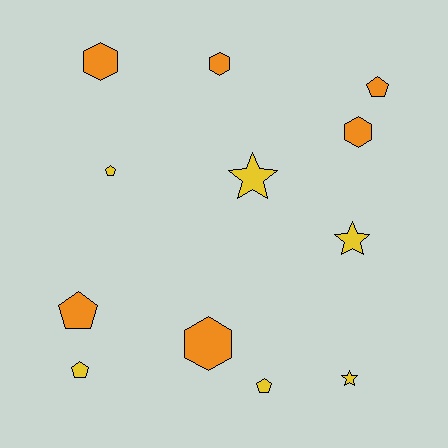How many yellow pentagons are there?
There are 3 yellow pentagons.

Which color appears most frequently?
Yellow, with 6 objects.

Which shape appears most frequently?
Pentagon, with 5 objects.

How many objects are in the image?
There are 12 objects.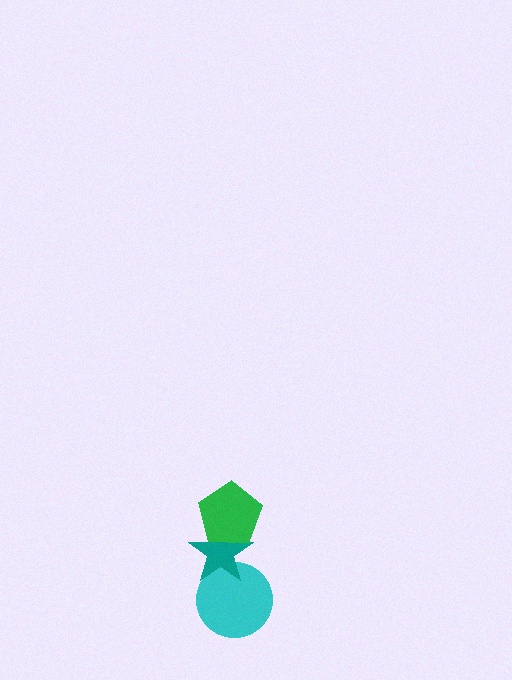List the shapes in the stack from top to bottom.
From top to bottom: the green pentagon, the teal star, the cyan circle.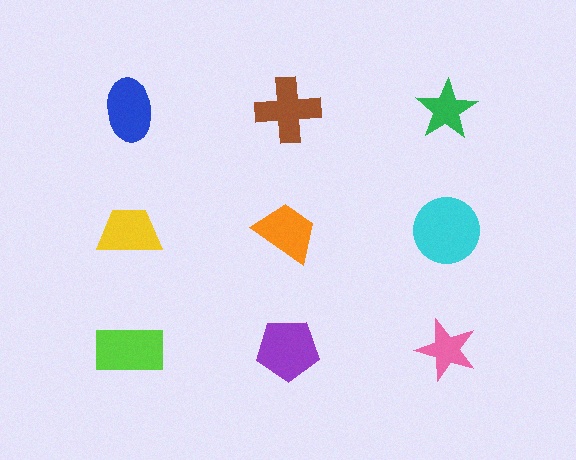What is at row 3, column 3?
A pink star.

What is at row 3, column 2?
A purple pentagon.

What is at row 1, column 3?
A green star.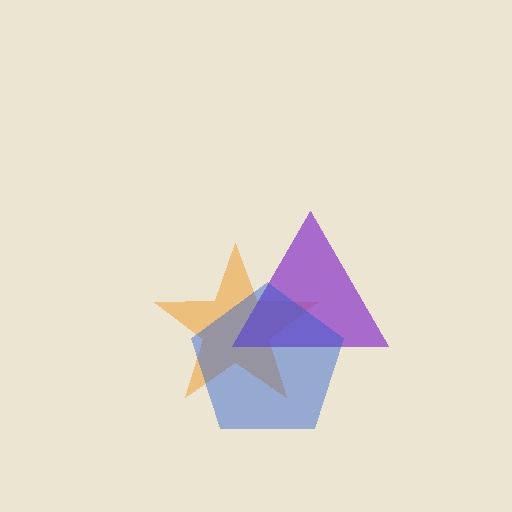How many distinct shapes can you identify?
There are 3 distinct shapes: an orange star, a purple triangle, a blue pentagon.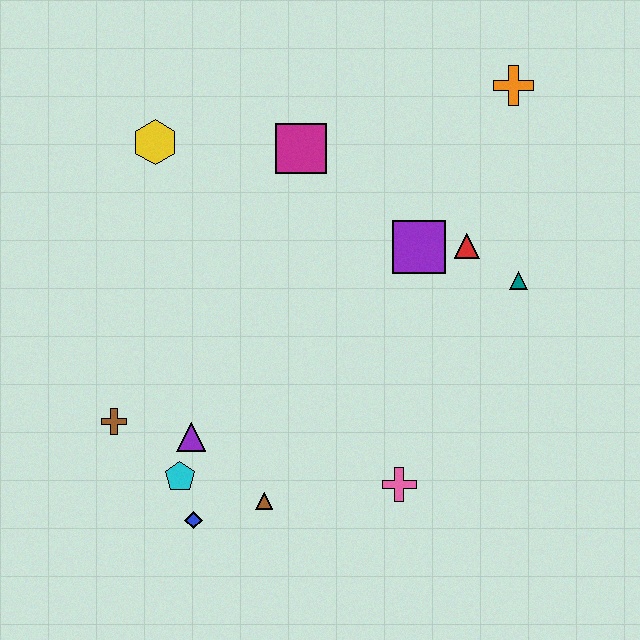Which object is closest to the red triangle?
The purple square is closest to the red triangle.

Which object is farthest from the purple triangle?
The orange cross is farthest from the purple triangle.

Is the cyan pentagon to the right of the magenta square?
No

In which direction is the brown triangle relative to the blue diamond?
The brown triangle is to the right of the blue diamond.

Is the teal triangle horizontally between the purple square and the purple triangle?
No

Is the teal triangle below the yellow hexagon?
Yes